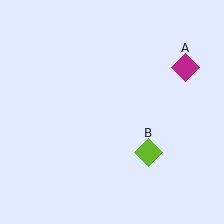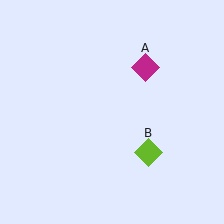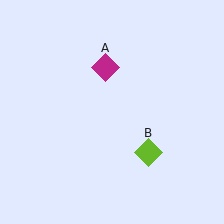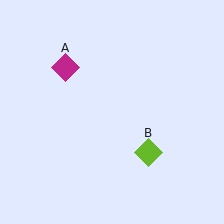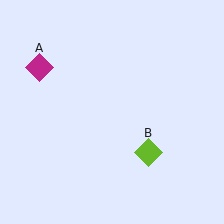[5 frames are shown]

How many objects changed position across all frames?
1 object changed position: magenta diamond (object A).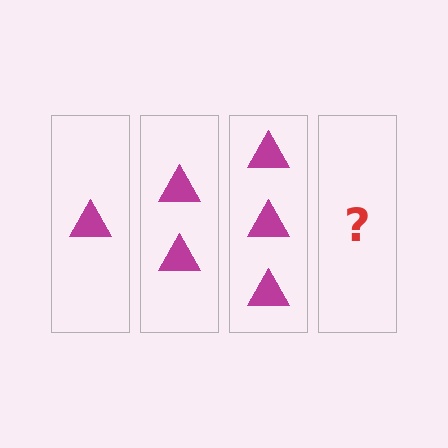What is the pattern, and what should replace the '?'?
The pattern is that each step adds one more triangle. The '?' should be 4 triangles.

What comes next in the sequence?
The next element should be 4 triangles.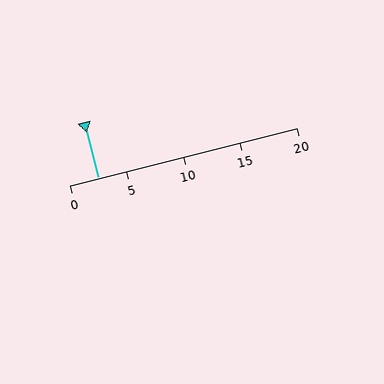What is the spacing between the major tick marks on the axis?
The major ticks are spaced 5 apart.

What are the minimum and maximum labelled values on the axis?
The axis runs from 0 to 20.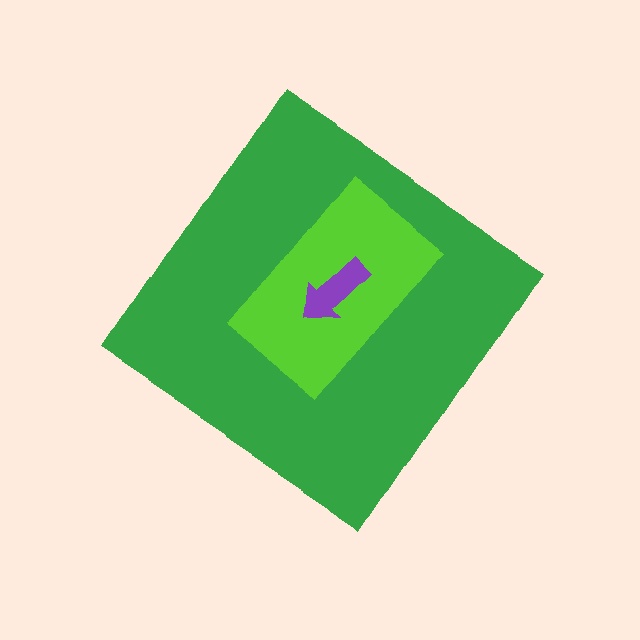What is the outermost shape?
The green diamond.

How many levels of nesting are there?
3.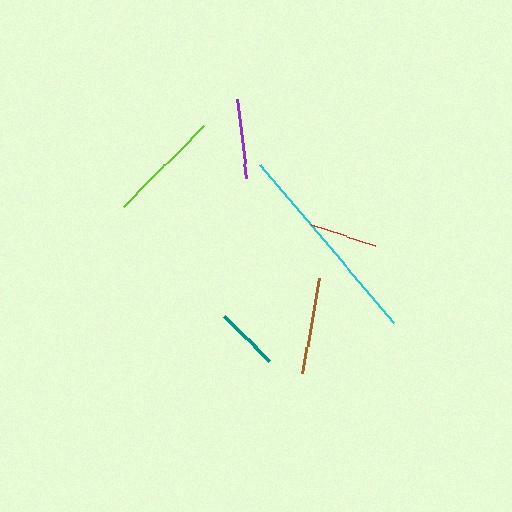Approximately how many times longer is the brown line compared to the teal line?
The brown line is approximately 1.5 times the length of the teal line.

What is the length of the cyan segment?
The cyan segment is approximately 206 pixels long.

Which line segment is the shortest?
The teal line is the shortest at approximately 65 pixels.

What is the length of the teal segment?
The teal segment is approximately 65 pixels long.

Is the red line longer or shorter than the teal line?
The red line is longer than the teal line.